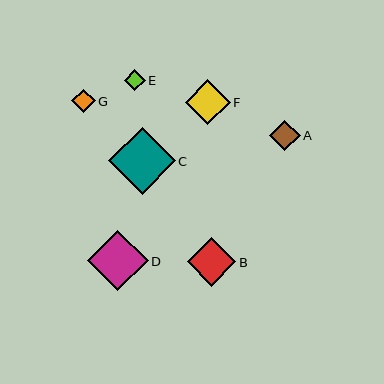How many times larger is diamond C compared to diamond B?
Diamond C is approximately 1.4 times the size of diamond B.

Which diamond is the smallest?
Diamond E is the smallest with a size of approximately 21 pixels.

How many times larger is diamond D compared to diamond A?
Diamond D is approximately 2.0 times the size of diamond A.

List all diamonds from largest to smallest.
From largest to smallest: C, D, B, F, A, G, E.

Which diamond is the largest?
Diamond C is the largest with a size of approximately 67 pixels.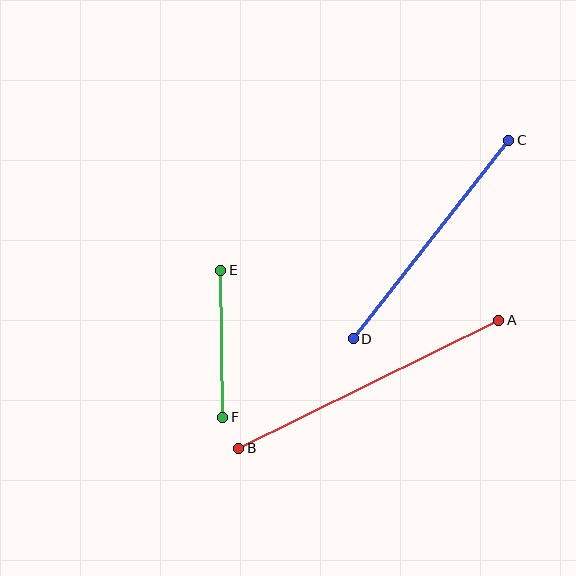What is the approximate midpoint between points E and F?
The midpoint is at approximately (222, 344) pixels.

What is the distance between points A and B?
The distance is approximately 290 pixels.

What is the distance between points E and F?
The distance is approximately 147 pixels.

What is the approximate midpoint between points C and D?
The midpoint is at approximately (431, 240) pixels.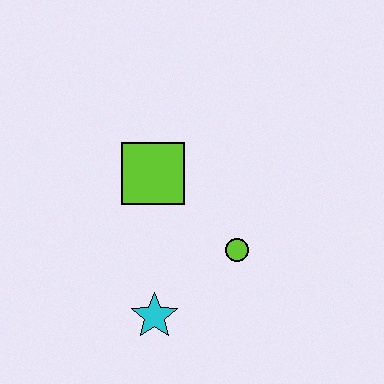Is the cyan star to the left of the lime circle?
Yes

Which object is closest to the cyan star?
The lime circle is closest to the cyan star.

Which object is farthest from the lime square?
The cyan star is farthest from the lime square.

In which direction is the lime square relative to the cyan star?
The lime square is above the cyan star.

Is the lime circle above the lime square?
No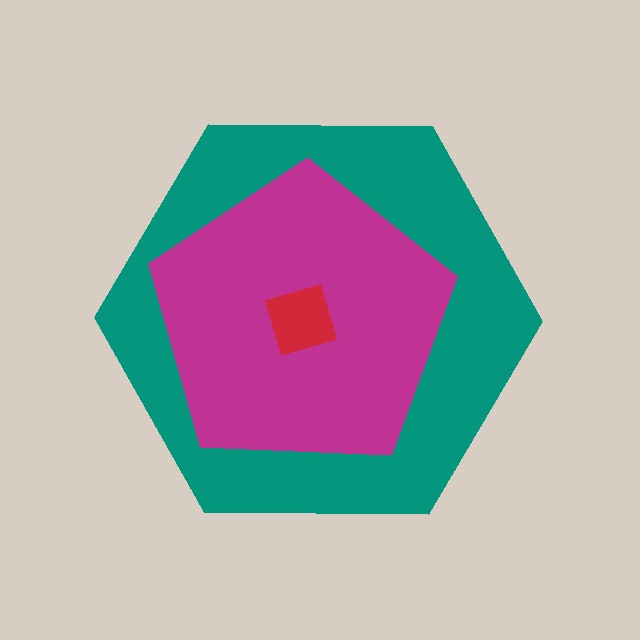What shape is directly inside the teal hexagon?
The magenta pentagon.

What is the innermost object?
The red diamond.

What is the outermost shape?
The teal hexagon.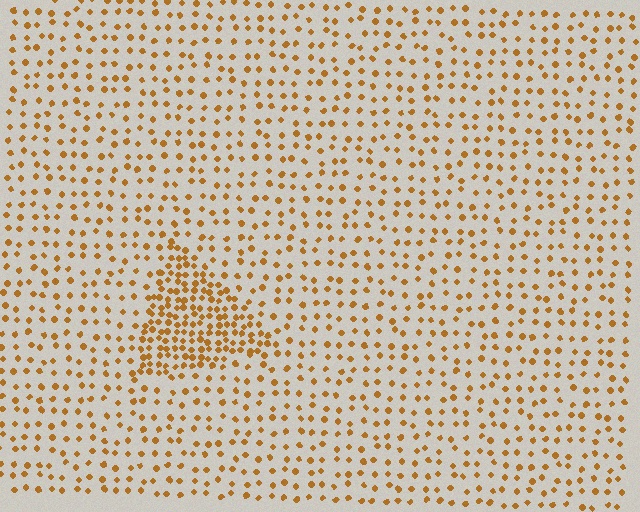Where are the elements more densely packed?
The elements are more densely packed inside the triangle boundary.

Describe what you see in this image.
The image contains small brown elements arranged at two different densities. A triangle-shaped region is visible where the elements are more densely packed than the surrounding area.